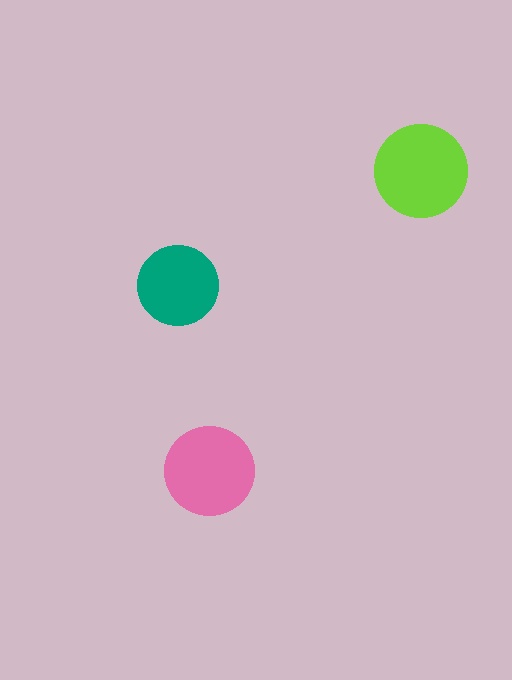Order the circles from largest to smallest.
the lime one, the pink one, the teal one.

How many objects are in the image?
There are 3 objects in the image.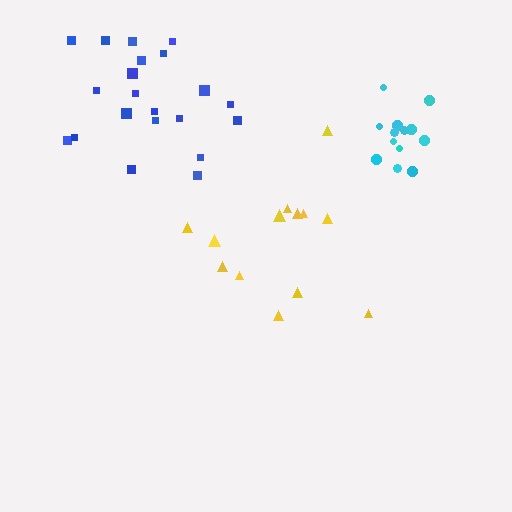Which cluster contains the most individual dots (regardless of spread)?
Blue (21).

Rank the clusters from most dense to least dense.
cyan, blue, yellow.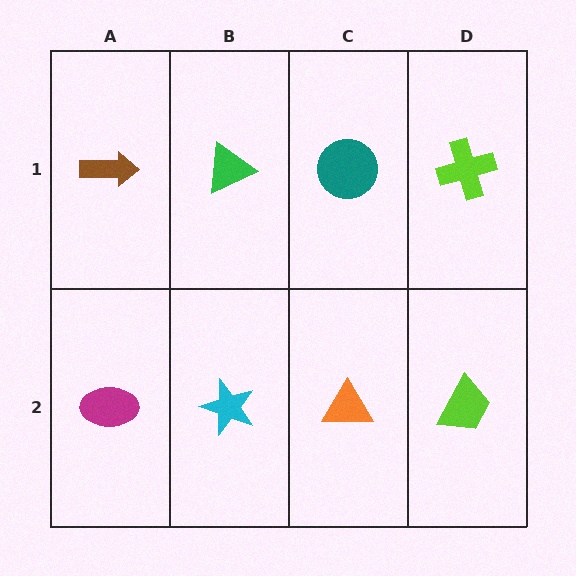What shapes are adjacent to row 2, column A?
A brown arrow (row 1, column A), a cyan star (row 2, column B).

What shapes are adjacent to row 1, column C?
An orange triangle (row 2, column C), a green triangle (row 1, column B), a lime cross (row 1, column D).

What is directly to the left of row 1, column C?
A green triangle.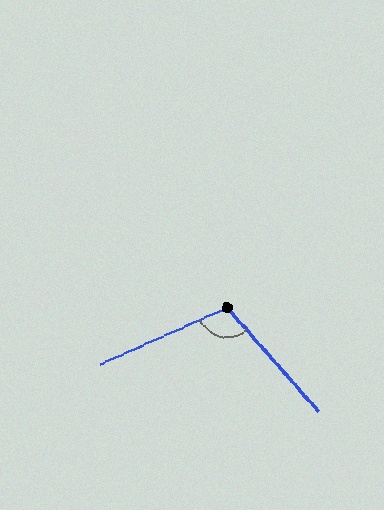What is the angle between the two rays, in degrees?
Approximately 107 degrees.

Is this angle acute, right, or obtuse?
It is obtuse.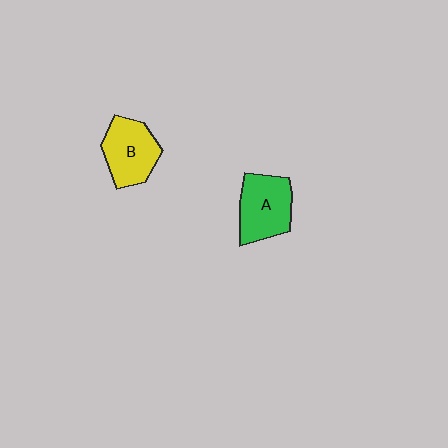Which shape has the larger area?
Shape A (green).